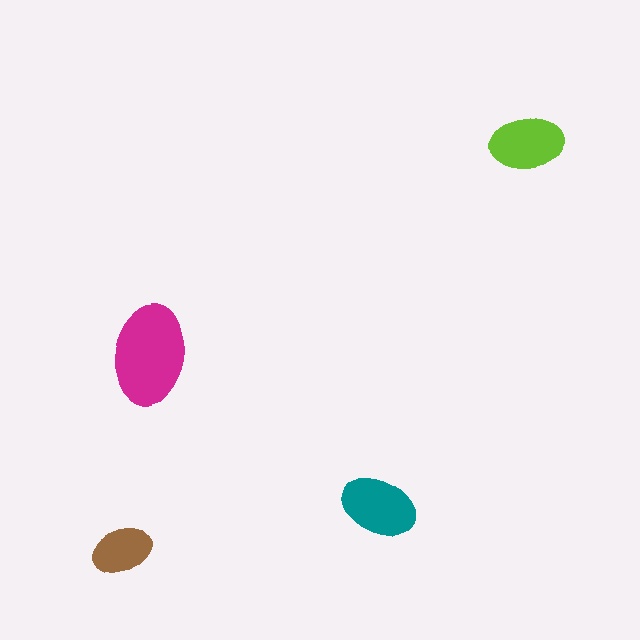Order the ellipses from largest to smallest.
the magenta one, the teal one, the lime one, the brown one.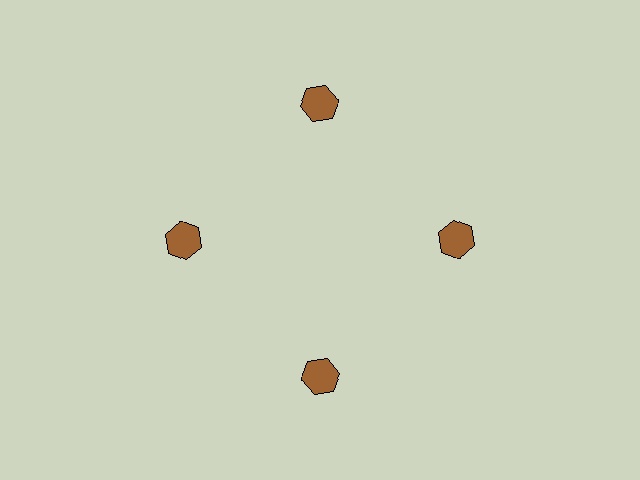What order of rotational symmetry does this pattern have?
This pattern has 4-fold rotational symmetry.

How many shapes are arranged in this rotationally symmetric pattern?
There are 4 shapes, arranged in 4 groups of 1.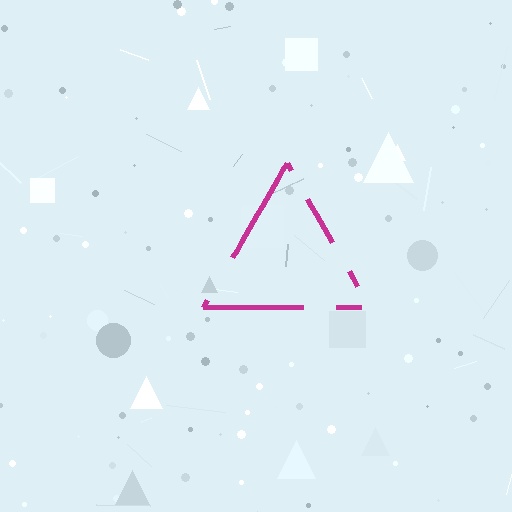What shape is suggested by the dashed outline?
The dashed outline suggests a triangle.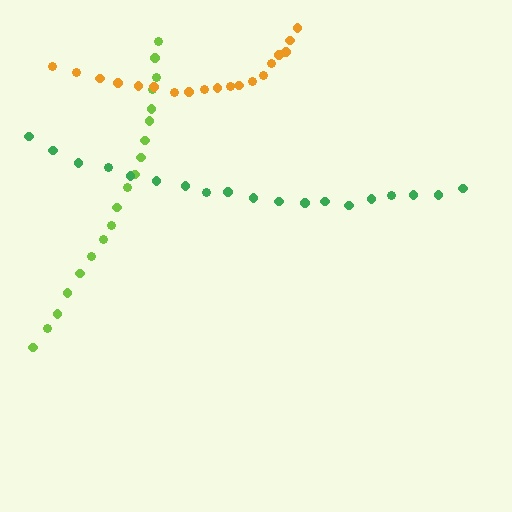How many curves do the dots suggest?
There are 3 distinct paths.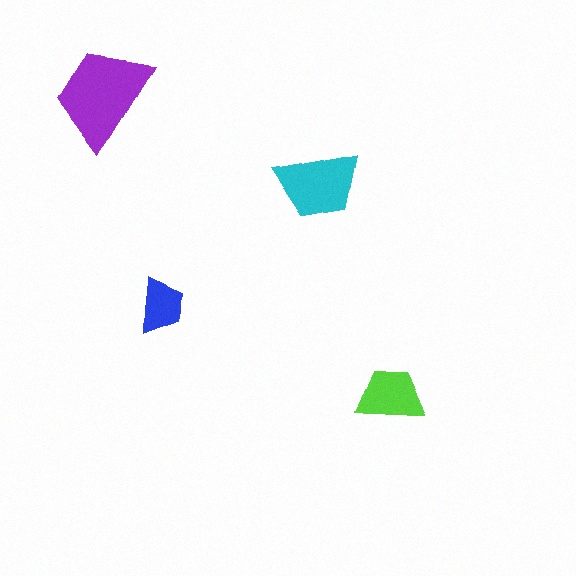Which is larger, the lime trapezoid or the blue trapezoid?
The lime one.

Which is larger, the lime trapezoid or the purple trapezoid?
The purple one.